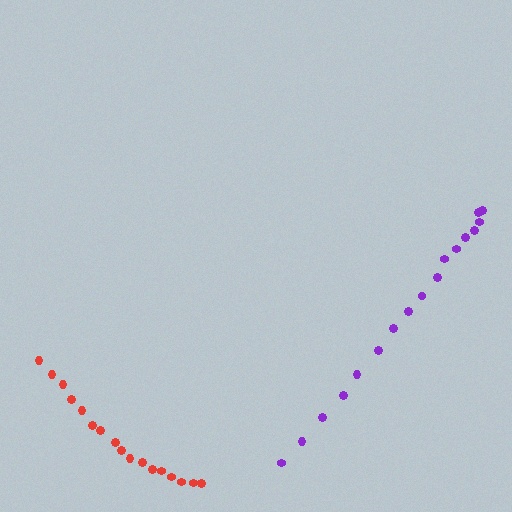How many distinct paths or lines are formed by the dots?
There are 2 distinct paths.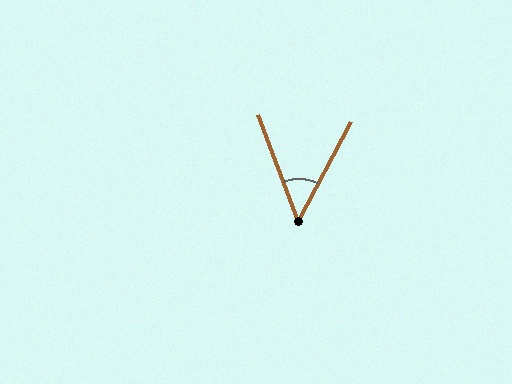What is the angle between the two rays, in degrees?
Approximately 49 degrees.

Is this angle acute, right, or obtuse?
It is acute.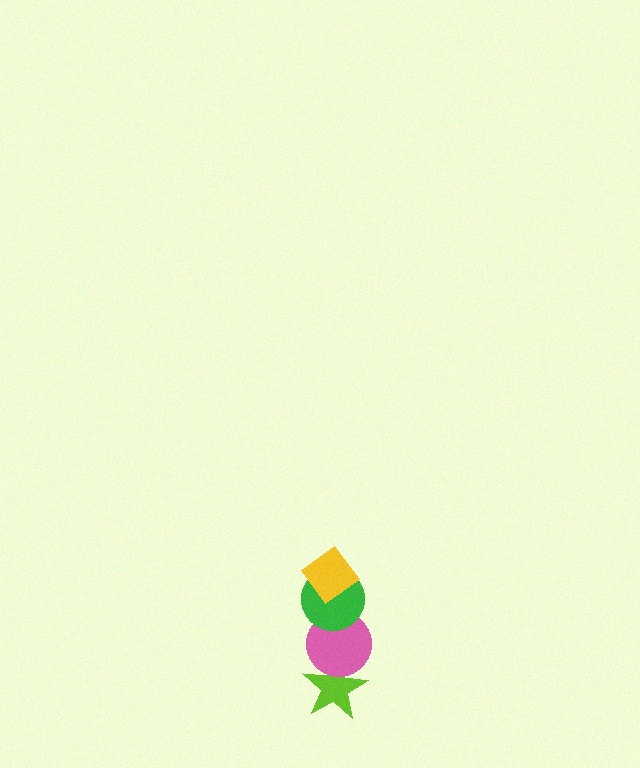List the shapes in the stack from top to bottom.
From top to bottom: the yellow diamond, the green circle, the pink circle, the lime star.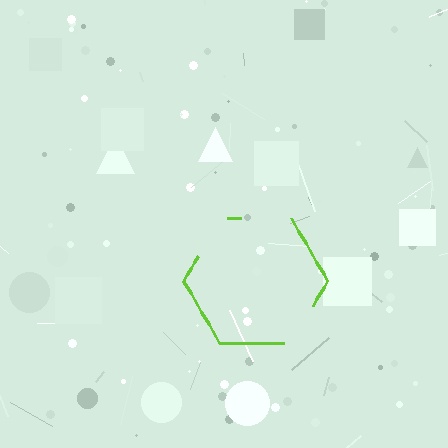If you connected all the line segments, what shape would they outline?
They would outline a hexagon.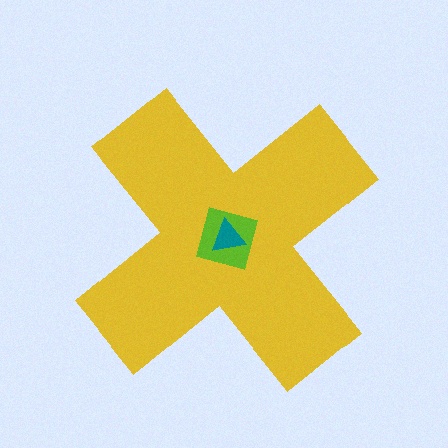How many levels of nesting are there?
3.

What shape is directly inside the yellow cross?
The lime square.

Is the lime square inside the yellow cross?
Yes.